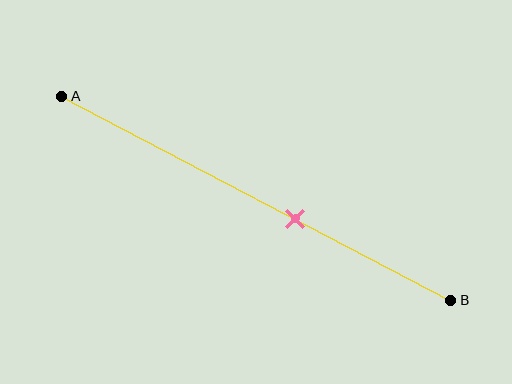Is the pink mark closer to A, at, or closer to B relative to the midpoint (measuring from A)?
The pink mark is closer to point B than the midpoint of segment AB.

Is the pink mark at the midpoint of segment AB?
No, the mark is at about 60% from A, not at the 50% midpoint.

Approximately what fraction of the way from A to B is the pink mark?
The pink mark is approximately 60% of the way from A to B.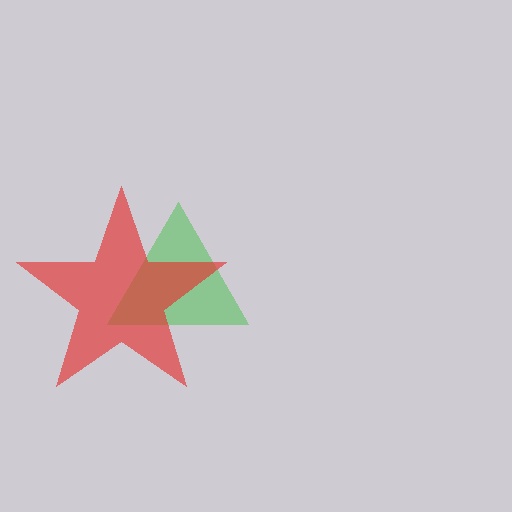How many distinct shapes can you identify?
There are 2 distinct shapes: a green triangle, a red star.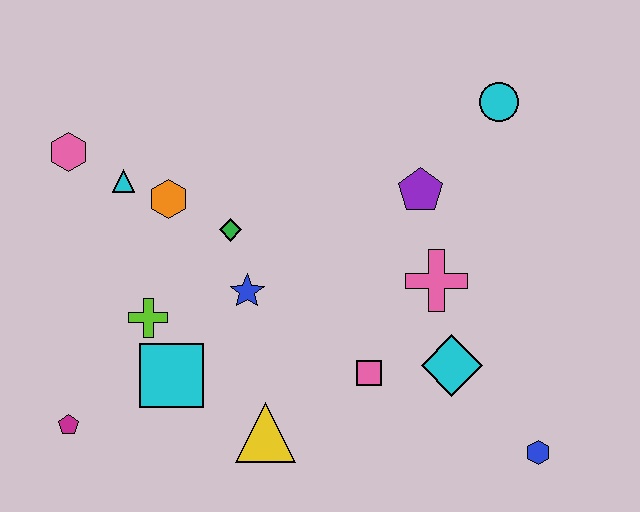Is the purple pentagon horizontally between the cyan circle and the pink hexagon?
Yes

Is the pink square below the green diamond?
Yes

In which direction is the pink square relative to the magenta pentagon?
The pink square is to the right of the magenta pentagon.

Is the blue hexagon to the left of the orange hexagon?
No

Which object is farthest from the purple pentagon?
The magenta pentagon is farthest from the purple pentagon.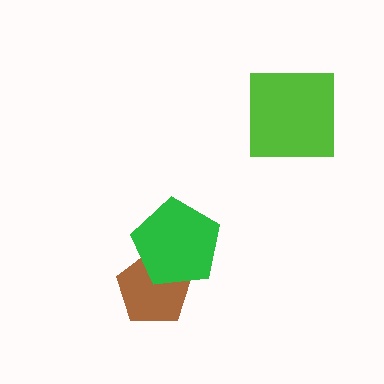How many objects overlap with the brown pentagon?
1 object overlaps with the brown pentagon.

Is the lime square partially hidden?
No, no other shape covers it.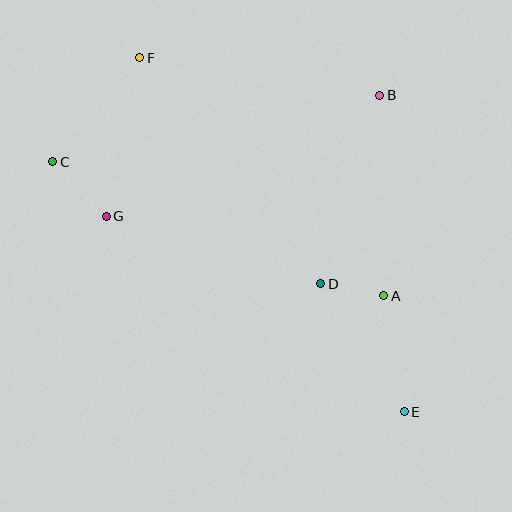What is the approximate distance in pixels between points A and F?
The distance between A and F is approximately 341 pixels.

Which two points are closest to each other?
Points A and D are closest to each other.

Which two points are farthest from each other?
Points E and F are farthest from each other.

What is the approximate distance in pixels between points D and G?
The distance between D and G is approximately 225 pixels.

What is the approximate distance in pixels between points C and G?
The distance between C and G is approximately 77 pixels.